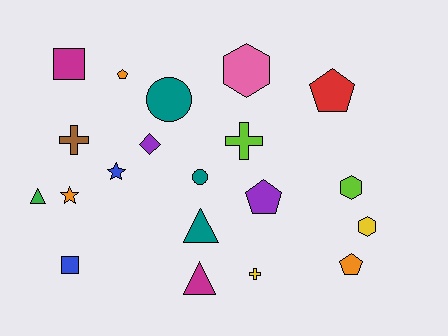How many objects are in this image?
There are 20 objects.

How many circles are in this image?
There are 2 circles.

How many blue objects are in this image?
There are 2 blue objects.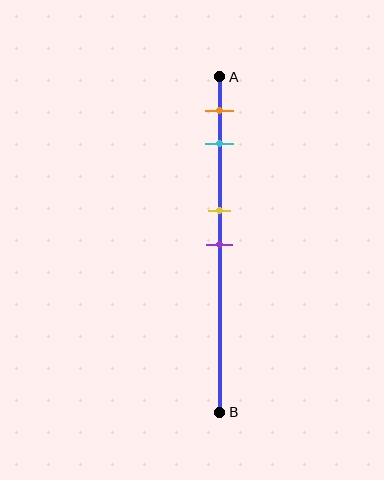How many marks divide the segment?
There are 4 marks dividing the segment.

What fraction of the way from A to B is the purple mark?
The purple mark is approximately 50% (0.5) of the way from A to B.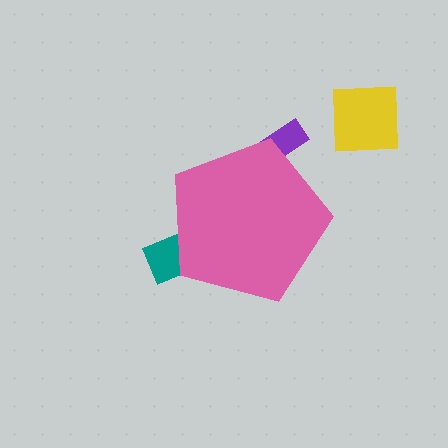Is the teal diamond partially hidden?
Yes, the teal diamond is partially hidden behind the pink pentagon.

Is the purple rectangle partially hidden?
Yes, the purple rectangle is partially hidden behind the pink pentagon.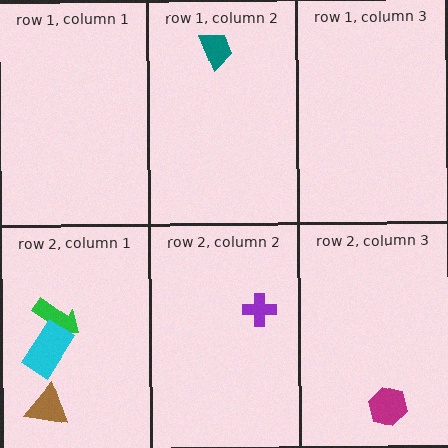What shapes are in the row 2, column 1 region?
The green arrow, the cyan rectangle, the brown triangle.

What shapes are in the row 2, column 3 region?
The magenta hexagon.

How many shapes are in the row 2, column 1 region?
3.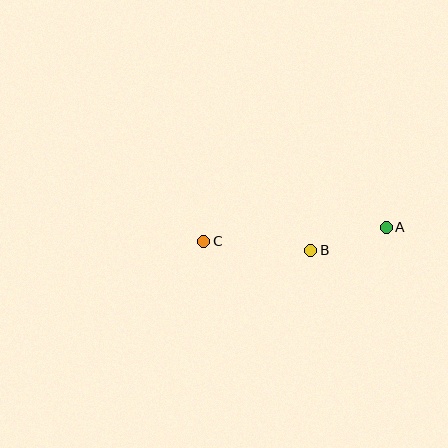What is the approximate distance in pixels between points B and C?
The distance between B and C is approximately 108 pixels.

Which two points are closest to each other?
Points A and B are closest to each other.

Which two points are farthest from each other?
Points A and C are farthest from each other.